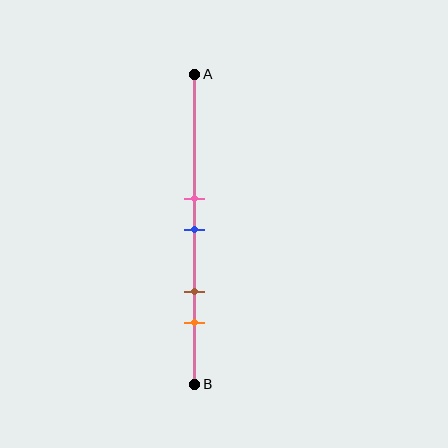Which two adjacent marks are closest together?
The pink and blue marks are the closest adjacent pair.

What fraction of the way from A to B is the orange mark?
The orange mark is approximately 80% (0.8) of the way from A to B.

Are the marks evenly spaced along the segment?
No, the marks are not evenly spaced.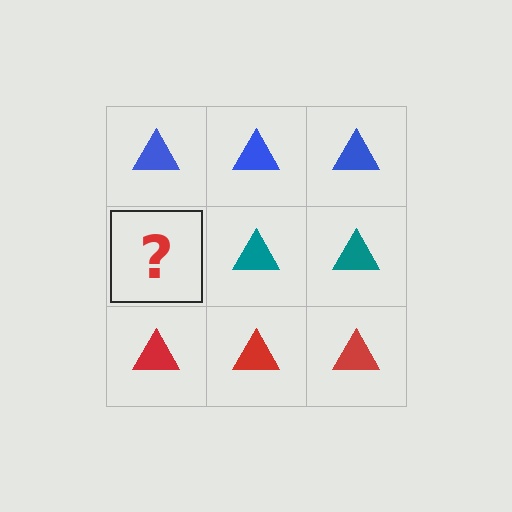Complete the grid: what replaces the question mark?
The question mark should be replaced with a teal triangle.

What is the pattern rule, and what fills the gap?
The rule is that each row has a consistent color. The gap should be filled with a teal triangle.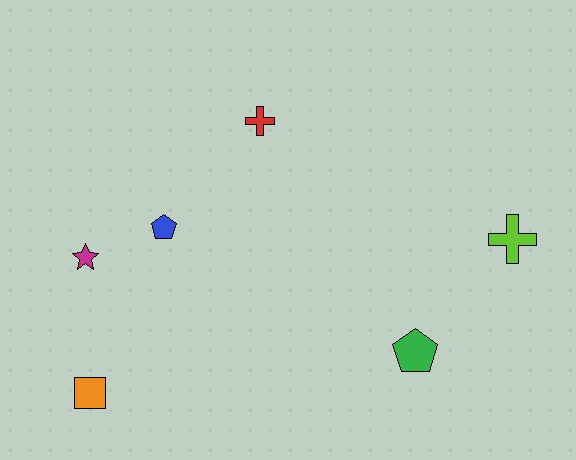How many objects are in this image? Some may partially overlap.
There are 6 objects.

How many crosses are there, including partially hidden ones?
There are 2 crosses.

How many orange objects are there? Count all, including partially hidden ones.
There is 1 orange object.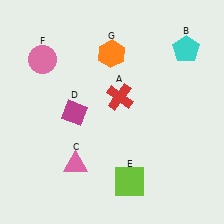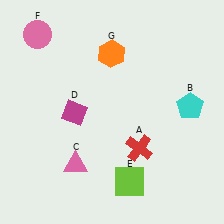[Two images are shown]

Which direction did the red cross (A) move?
The red cross (A) moved down.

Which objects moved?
The objects that moved are: the red cross (A), the cyan pentagon (B), the pink circle (F).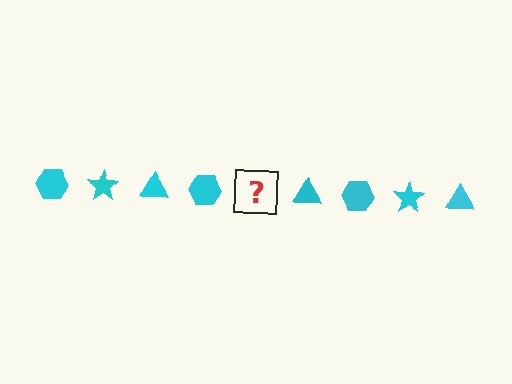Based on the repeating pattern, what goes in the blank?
The blank should be a cyan star.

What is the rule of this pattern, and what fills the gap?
The rule is that the pattern cycles through hexagon, star, triangle shapes in cyan. The gap should be filled with a cyan star.